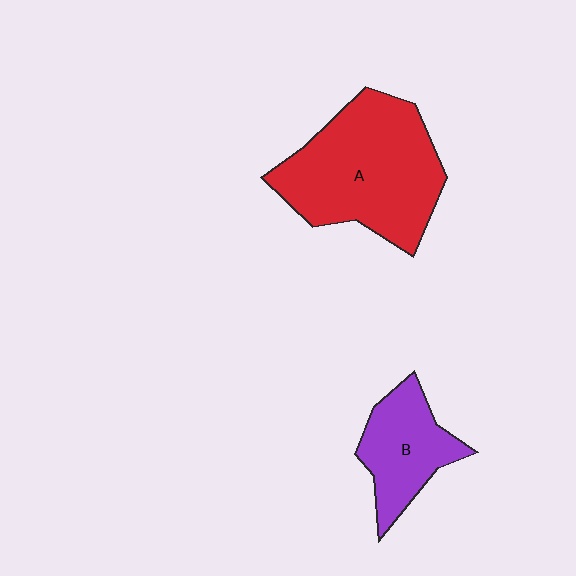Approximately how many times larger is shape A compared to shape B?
Approximately 2.0 times.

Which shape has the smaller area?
Shape B (purple).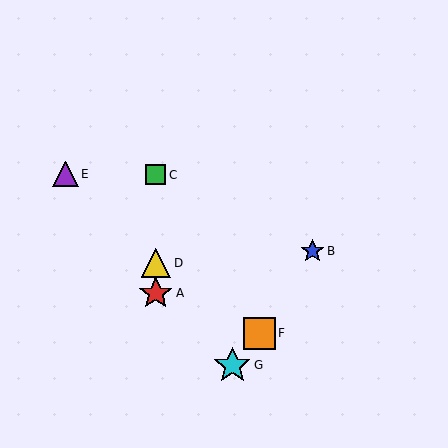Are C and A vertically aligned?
Yes, both are at x≈156.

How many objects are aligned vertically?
3 objects (A, C, D) are aligned vertically.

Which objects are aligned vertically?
Objects A, C, D are aligned vertically.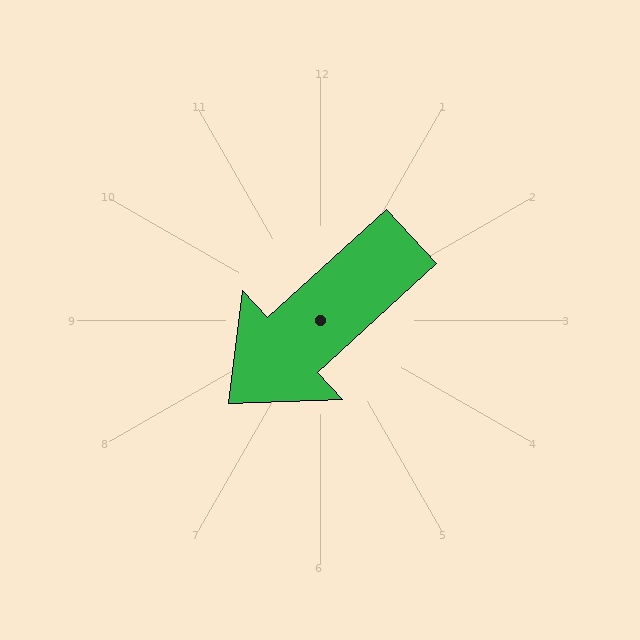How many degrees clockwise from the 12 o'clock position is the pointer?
Approximately 228 degrees.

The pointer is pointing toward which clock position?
Roughly 8 o'clock.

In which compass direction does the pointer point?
Southwest.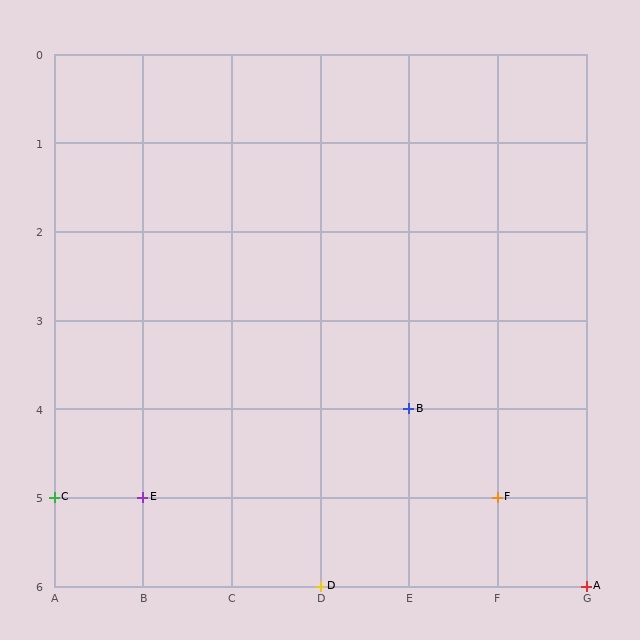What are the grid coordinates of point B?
Point B is at grid coordinates (E, 4).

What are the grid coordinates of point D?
Point D is at grid coordinates (D, 6).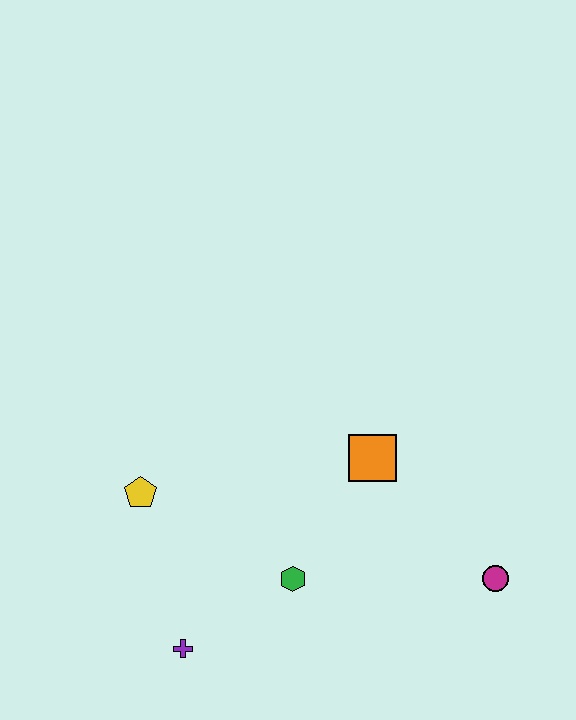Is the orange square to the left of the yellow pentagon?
No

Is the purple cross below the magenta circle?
Yes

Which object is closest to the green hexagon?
The purple cross is closest to the green hexagon.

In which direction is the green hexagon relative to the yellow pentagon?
The green hexagon is to the right of the yellow pentagon.